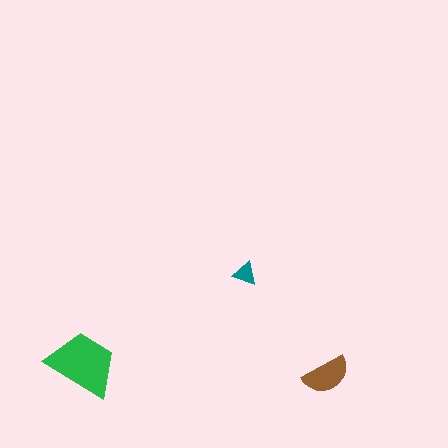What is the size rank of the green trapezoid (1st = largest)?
1st.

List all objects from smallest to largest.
The teal triangle, the brown semicircle, the green trapezoid.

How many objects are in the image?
There are 3 objects in the image.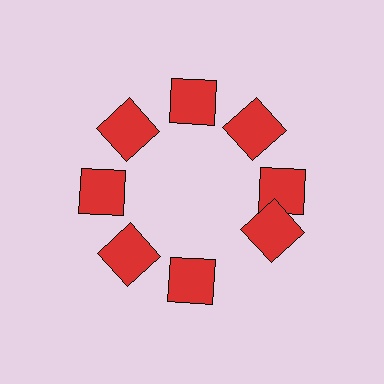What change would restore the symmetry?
The symmetry would be restored by rotating it back into even spacing with its neighbors so that all 8 squares sit at equal angles and equal distance from the center.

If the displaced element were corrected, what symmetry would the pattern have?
It would have 8-fold rotational symmetry — the pattern would map onto itself every 45 degrees.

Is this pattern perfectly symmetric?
No. The 8 red squares are arranged in a ring, but one element near the 4 o'clock position is rotated out of alignment along the ring, breaking the 8-fold rotational symmetry.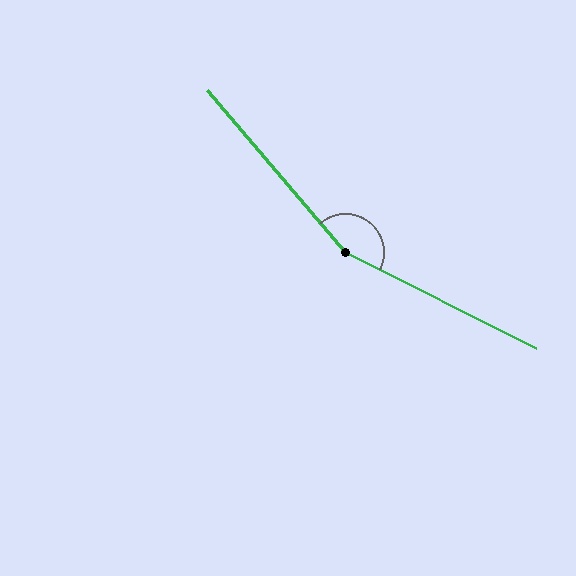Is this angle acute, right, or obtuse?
It is obtuse.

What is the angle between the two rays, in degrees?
Approximately 157 degrees.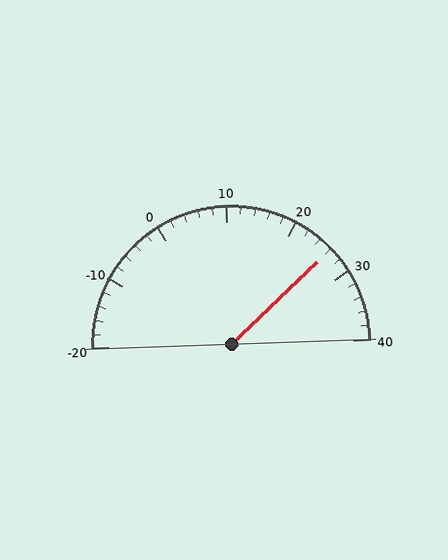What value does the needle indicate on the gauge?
The needle indicates approximately 26.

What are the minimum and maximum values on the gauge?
The gauge ranges from -20 to 40.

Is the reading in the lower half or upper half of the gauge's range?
The reading is in the upper half of the range (-20 to 40).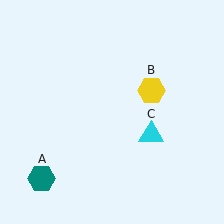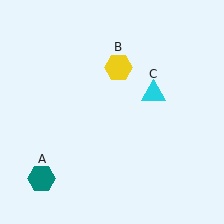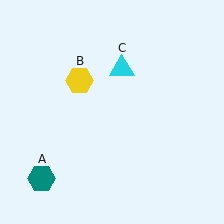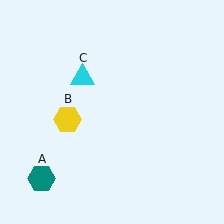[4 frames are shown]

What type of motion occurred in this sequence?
The yellow hexagon (object B), cyan triangle (object C) rotated counterclockwise around the center of the scene.